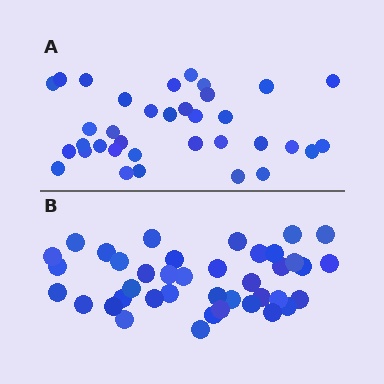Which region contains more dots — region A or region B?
Region B (the bottom region) has more dots.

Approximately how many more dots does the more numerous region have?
Region B has about 5 more dots than region A.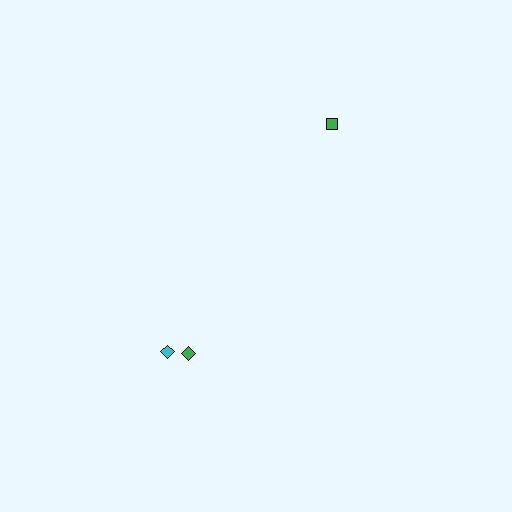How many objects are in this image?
There are 3 objects.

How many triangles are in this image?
There are no triangles.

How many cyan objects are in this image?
There is 1 cyan object.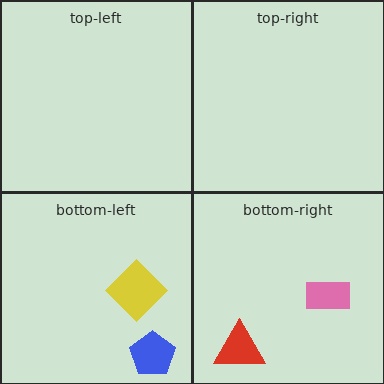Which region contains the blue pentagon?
The bottom-left region.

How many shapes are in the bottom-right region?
2.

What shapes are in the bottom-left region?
The blue pentagon, the yellow diamond.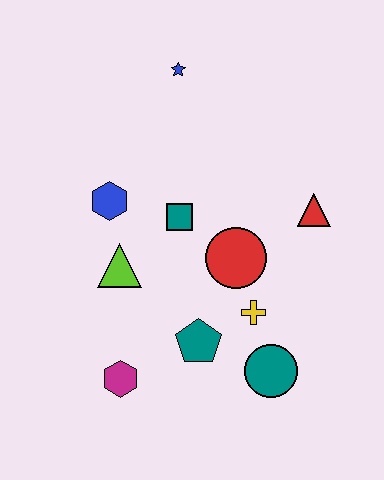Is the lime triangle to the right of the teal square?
No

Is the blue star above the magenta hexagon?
Yes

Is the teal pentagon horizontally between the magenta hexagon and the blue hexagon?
No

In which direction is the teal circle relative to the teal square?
The teal circle is below the teal square.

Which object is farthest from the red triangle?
The magenta hexagon is farthest from the red triangle.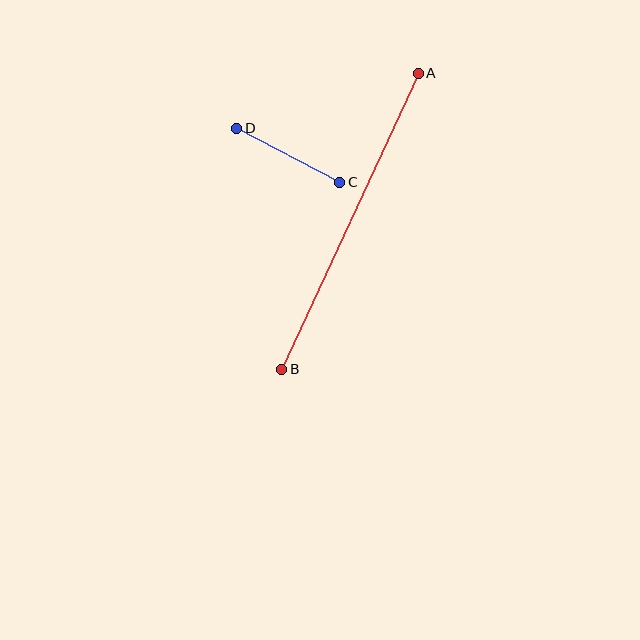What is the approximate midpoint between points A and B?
The midpoint is at approximately (350, 221) pixels.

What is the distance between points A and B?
The distance is approximately 326 pixels.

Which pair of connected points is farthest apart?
Points A and B are farthest apart.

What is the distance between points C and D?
The distance is approximately 116 pixels.